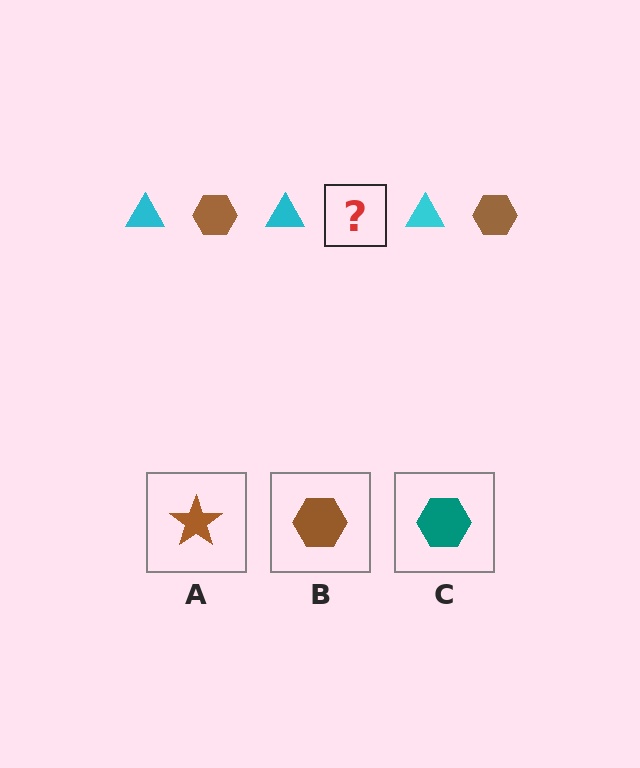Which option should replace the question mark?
Option B.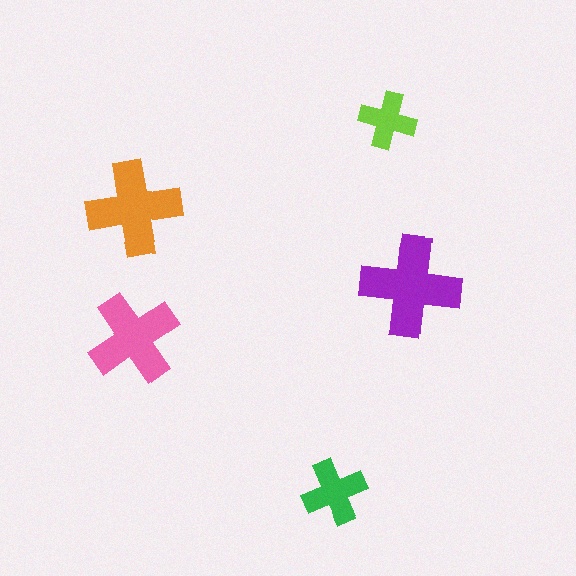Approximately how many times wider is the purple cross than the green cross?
About 1.5 times wider.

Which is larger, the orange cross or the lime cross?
The orange one.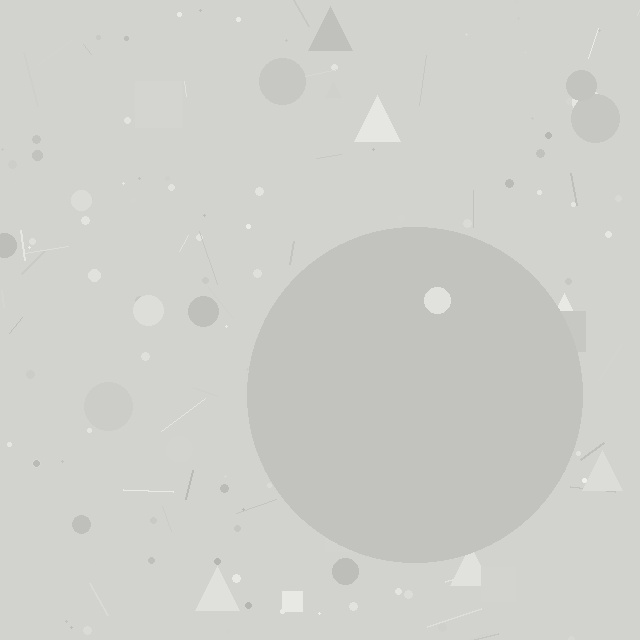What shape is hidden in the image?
A circle is hidden in the image.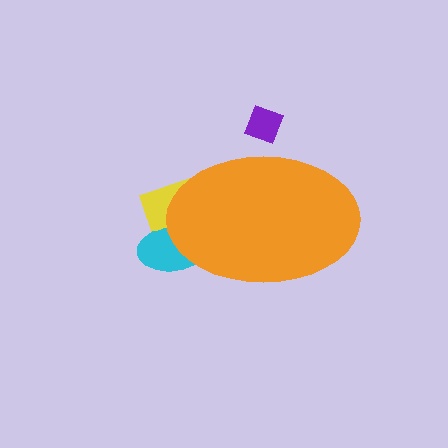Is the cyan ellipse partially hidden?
Yes, the cyan ellipse is partially hidden behind the orange ellipse.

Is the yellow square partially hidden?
Yes, the yellow square is partially hidden behind the orange ellipse.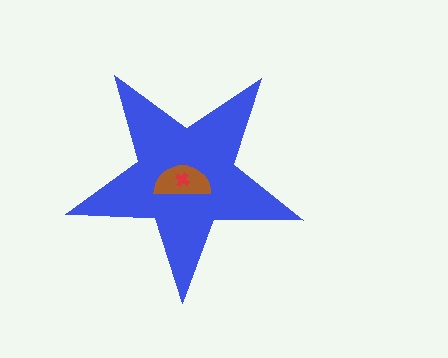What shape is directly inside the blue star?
The brown semicircle.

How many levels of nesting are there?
3.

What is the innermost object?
The red cross.